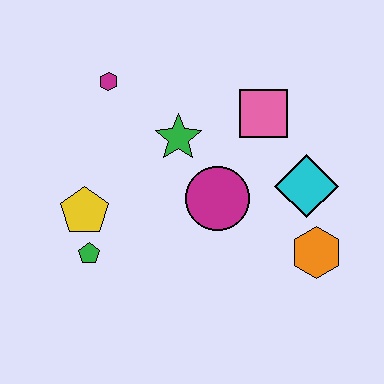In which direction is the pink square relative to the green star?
The pink square is to the right of the green star.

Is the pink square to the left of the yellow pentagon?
No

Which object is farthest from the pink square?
The green pentagon is farthest from the pink square.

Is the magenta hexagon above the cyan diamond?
Yes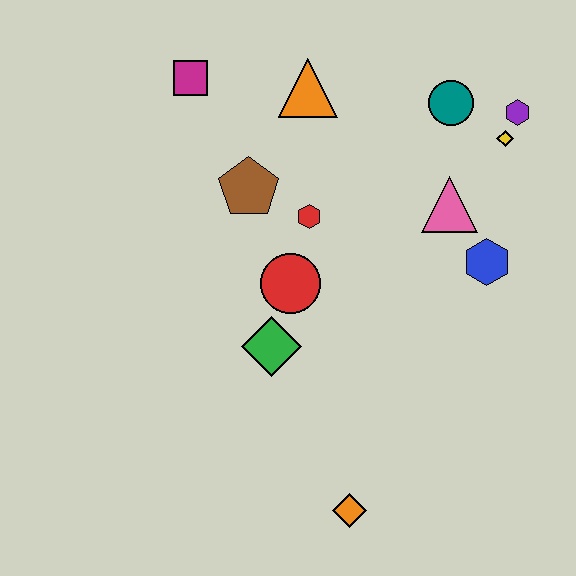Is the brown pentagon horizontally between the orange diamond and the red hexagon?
No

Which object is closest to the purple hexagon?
The yellow diamond is closest to the purple hexagon.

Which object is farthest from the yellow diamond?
The orange diamond is farthest from the yellow diamond.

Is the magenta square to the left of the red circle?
Yes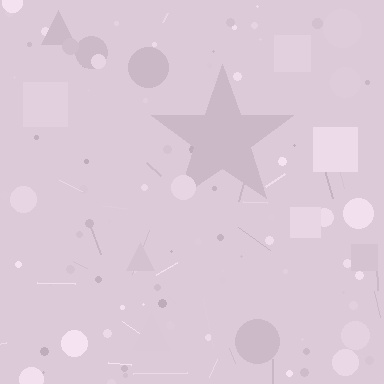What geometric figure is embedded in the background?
A star is embedded in the background.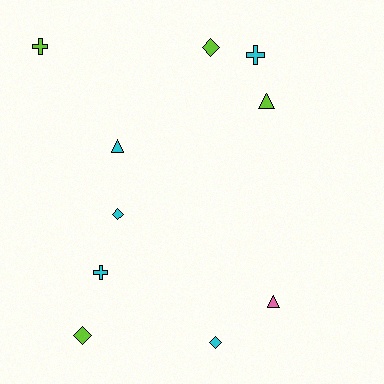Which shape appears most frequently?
Diamond, with 4 objects.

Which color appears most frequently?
Cyan, with 5 objects.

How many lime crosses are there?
There is 1 lime cross.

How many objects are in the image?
There are 10 objects.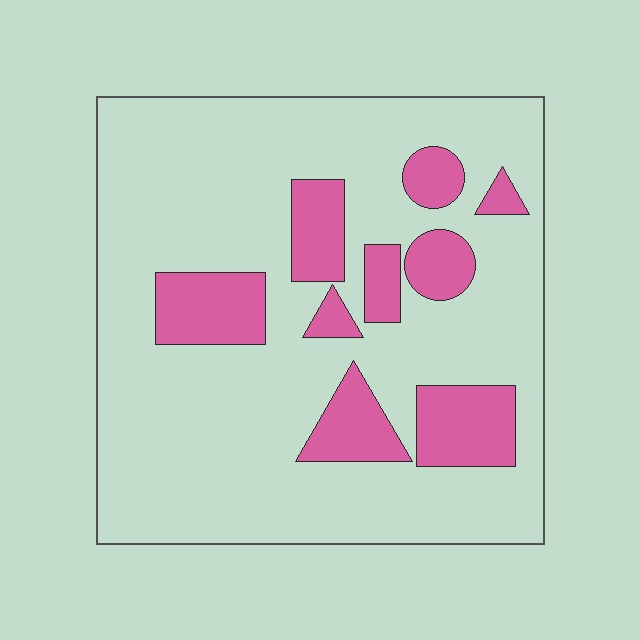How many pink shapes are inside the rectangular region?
9.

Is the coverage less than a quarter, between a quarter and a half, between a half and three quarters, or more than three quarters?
Less than a quarter.